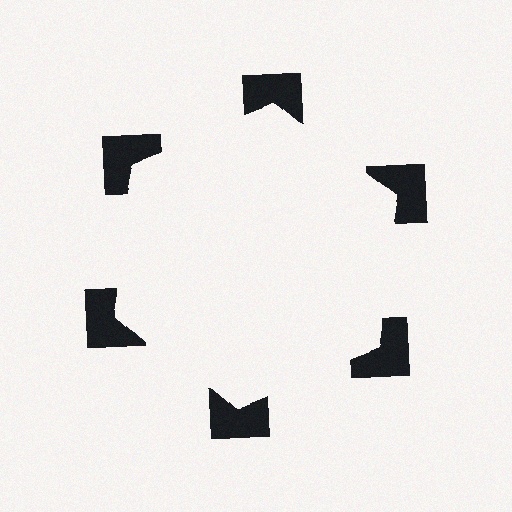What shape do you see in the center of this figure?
An illusory hexagon — its edges are inferred from the aligned wedge cuts in the notched squares, not physically drawn.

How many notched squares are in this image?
There are 6 — one at each vertex of the illusory hexagon.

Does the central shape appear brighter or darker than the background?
It typically appears slightly brighter than the background, even though no actual brightness change is drawn.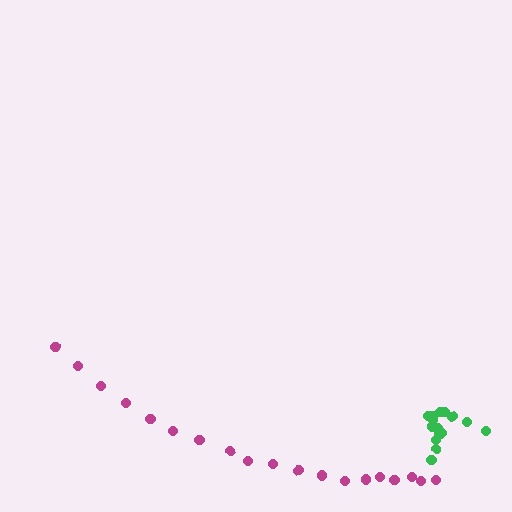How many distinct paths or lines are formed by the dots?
There are 2 distinct paths.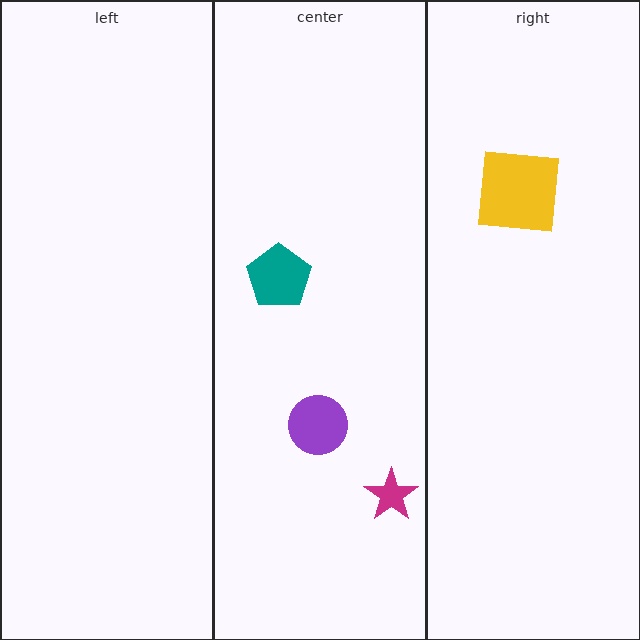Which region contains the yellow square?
The right region.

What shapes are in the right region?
The yellow square.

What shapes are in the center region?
The purple circle, the teal pentagon, the magenta star.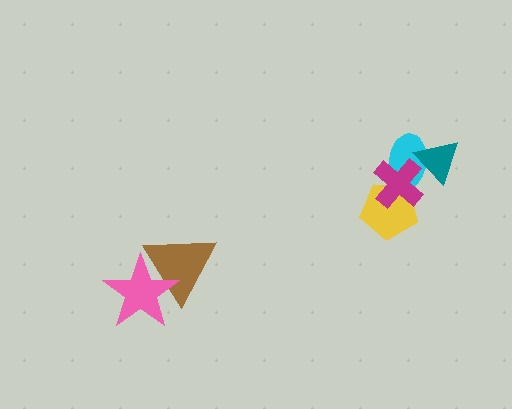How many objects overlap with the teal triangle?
2 objects overlap with the teal triangle.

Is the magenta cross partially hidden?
Yes, it is partially covered by another shape.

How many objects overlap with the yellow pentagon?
1 object overlaps with the yellow pentagon.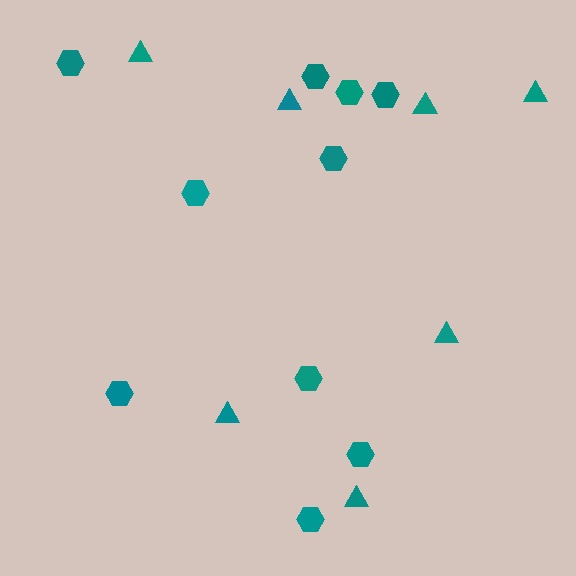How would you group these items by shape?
There are 2 groups: one group of hexagons (10) and one group of triangles (7).